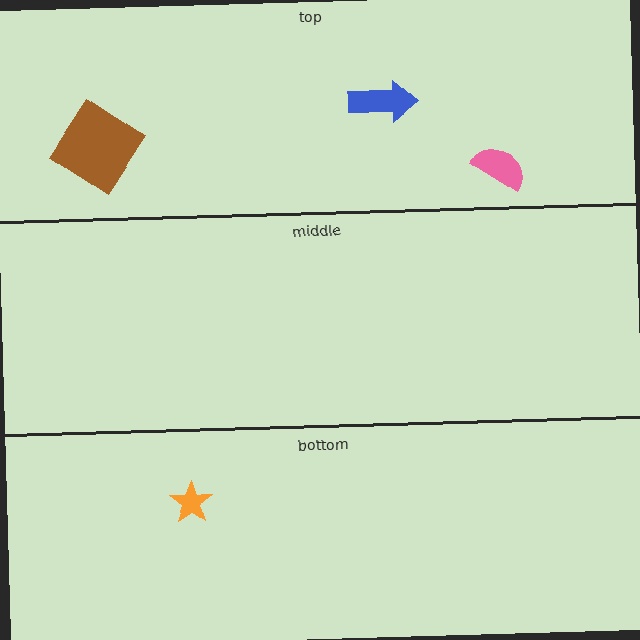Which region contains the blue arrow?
The top region.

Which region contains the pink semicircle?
The top region.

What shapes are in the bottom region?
The orange star.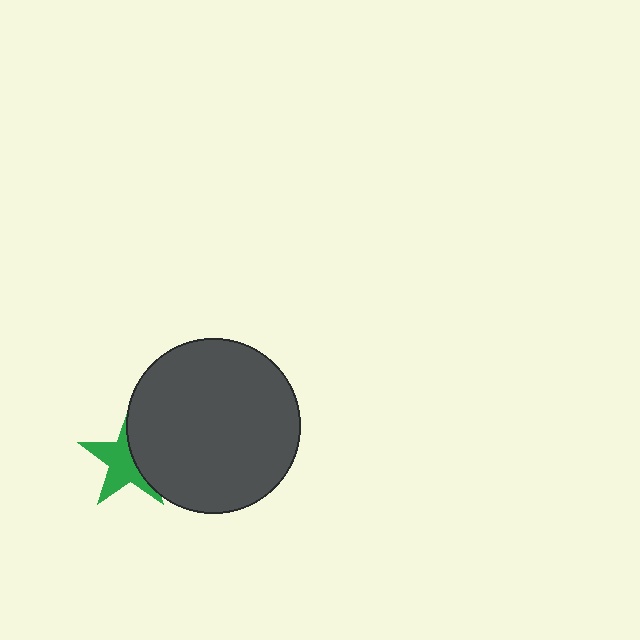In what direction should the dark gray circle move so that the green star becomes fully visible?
The dark gray circle should move right. That is the shortest direction to clear the overlap and leave the green star fully visible.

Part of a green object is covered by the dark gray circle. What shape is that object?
It is a star.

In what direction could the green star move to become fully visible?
The green star could move left. That would shift it out from behind the dark gray circle entirely.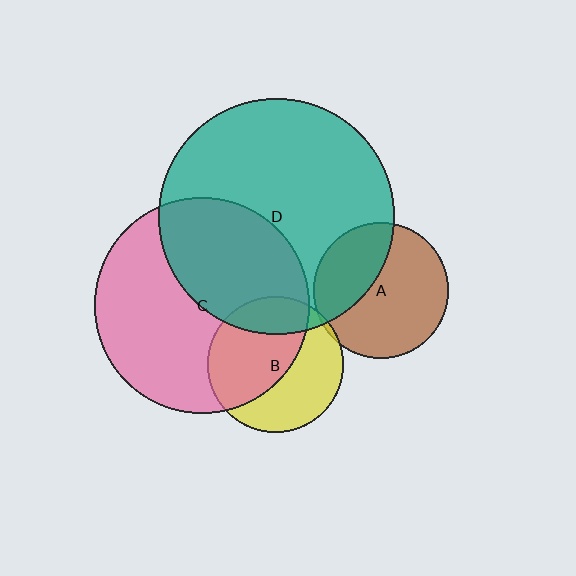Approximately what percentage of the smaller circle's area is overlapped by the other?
Approximately 5%.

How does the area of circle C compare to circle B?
Approximately 2.5 times.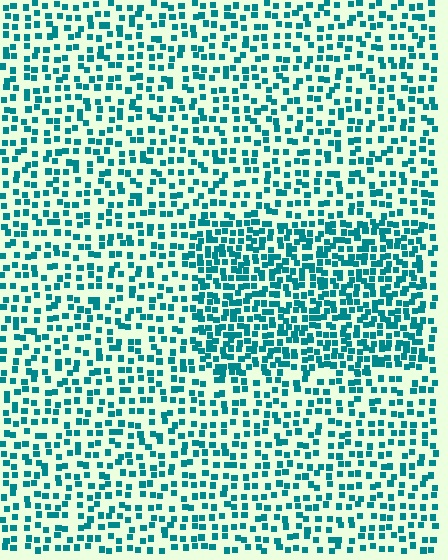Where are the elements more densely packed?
The elements are more densely packed inside the rectangle boundary.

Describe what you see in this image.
The image contains small teal elements arranged at two different densities. A rectangle-shaped region is visible where the elements are more densely packed than the surrounding area.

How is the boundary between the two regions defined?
The boundary is defined by a change in element density (approximately 1.8x ratio). All elements are the same color, size, and shape.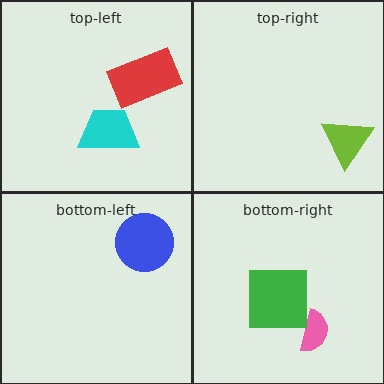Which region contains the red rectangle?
The top-left region.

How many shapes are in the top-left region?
2.